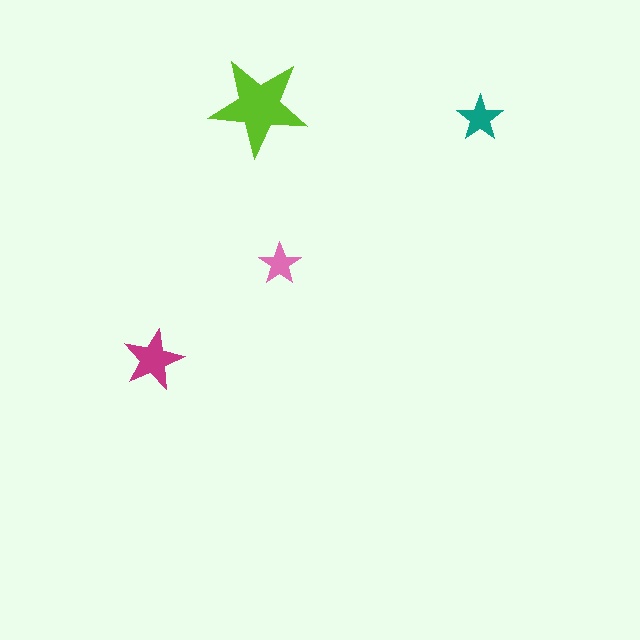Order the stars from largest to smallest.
the lime one, the magenta one, the teal one, the pink one.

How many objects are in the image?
There are 4 objects in the image.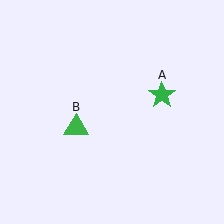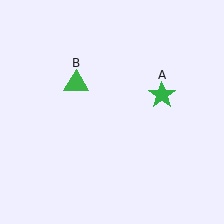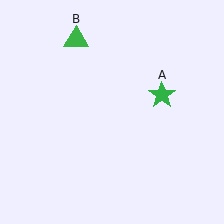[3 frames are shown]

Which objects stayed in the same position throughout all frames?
Green star (object A) remained stationary.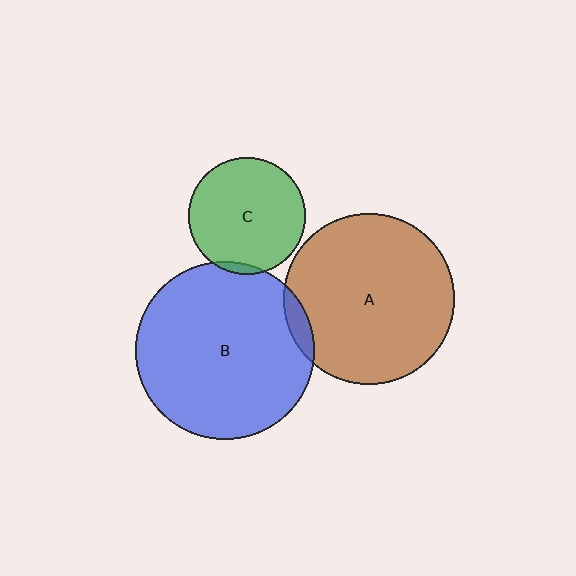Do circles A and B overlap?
Yes.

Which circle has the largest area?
Circle B (blue).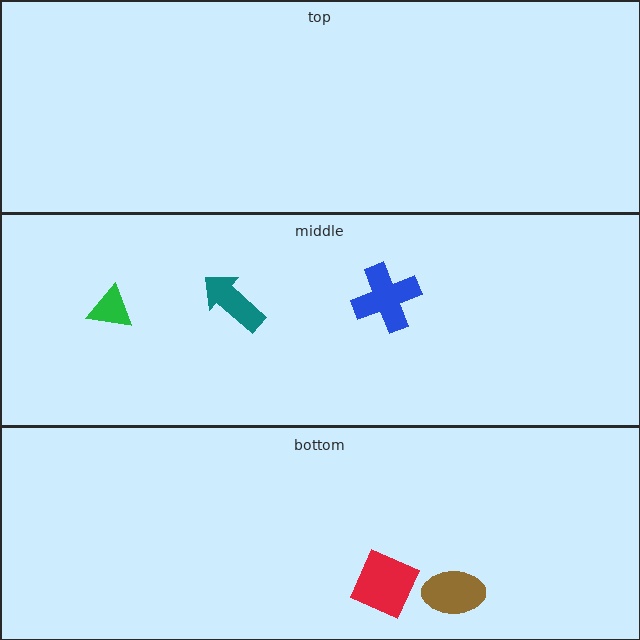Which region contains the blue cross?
The middle region.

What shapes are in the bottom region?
The red diamond, the brown ellipse.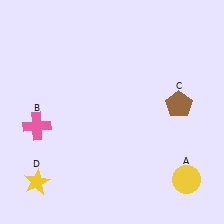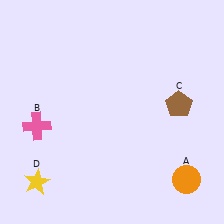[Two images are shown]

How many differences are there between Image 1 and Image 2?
There is 1 difference between the two images.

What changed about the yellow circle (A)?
In Image 1, A is yellow. In Image 2, it changed to orange.